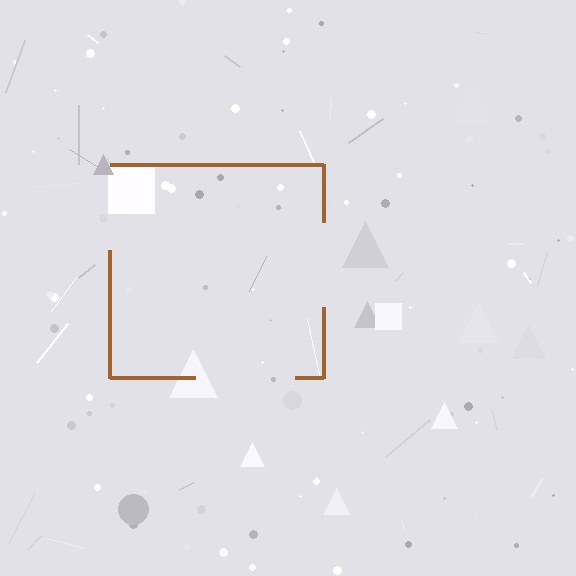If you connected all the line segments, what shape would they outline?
They would outline a square.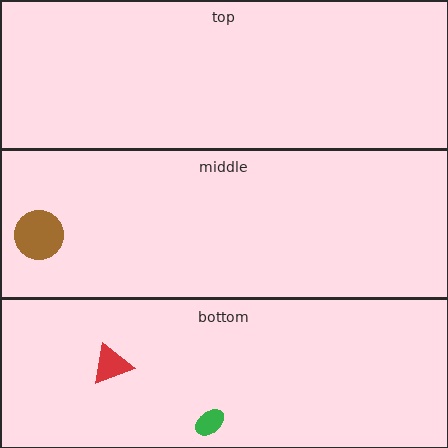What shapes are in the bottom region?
The green ellipse, the red triangle.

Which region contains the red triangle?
The bottom region.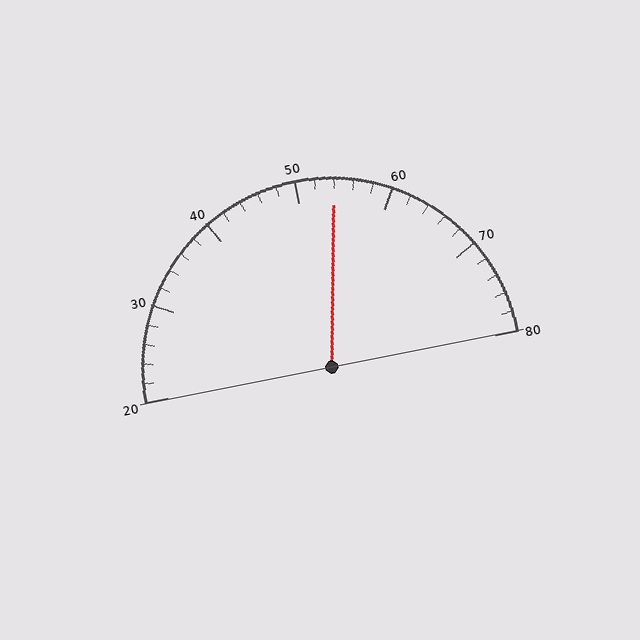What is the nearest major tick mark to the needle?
The nearest major tick mark is 50.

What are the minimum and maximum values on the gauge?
The gauge ranges from 20 to 80.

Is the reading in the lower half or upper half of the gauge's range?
The reading is in the upper half of the range (20 to 80).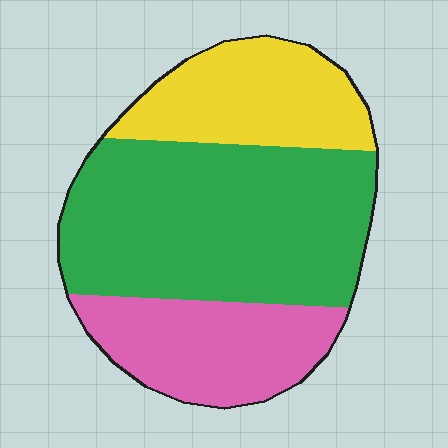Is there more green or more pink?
Green.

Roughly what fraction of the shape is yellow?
Yellow covers 24% of the shape.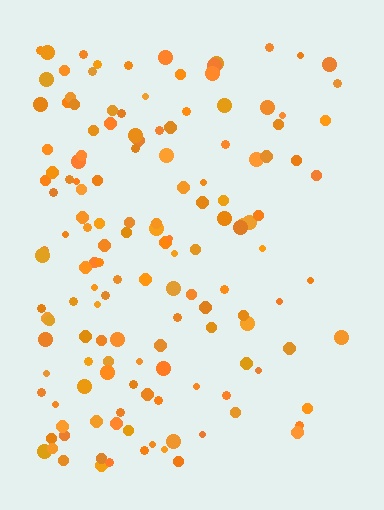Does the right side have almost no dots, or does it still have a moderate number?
Still a moderate number, just noticeably fewer than the left.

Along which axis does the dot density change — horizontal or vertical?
Horizontal.